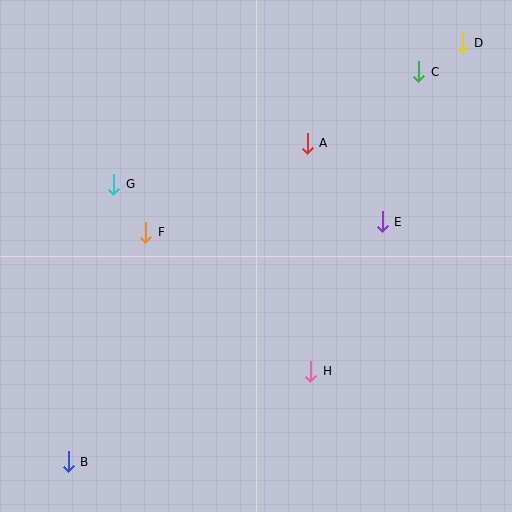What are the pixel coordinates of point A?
Point A is at (307, 143).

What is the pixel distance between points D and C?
The distance between D and C is 52 pixels.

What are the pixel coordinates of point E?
Point E is at (382, 222).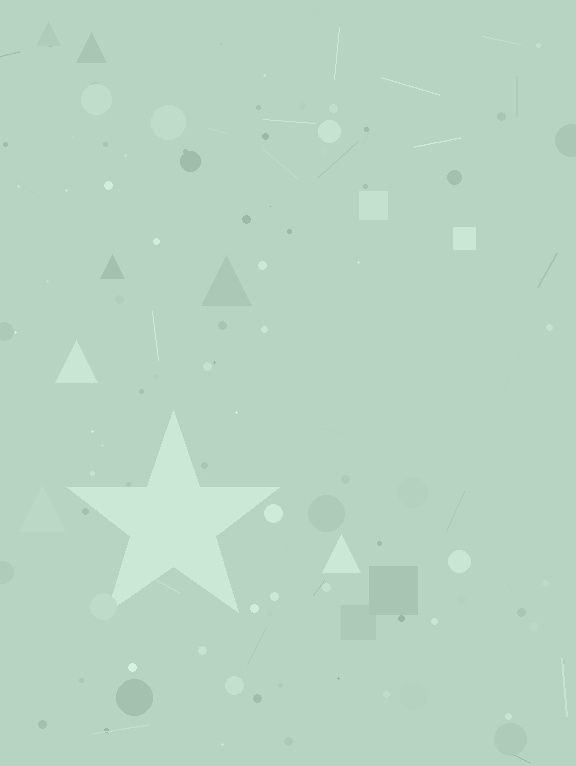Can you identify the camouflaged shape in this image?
The camouflaged shape is a star.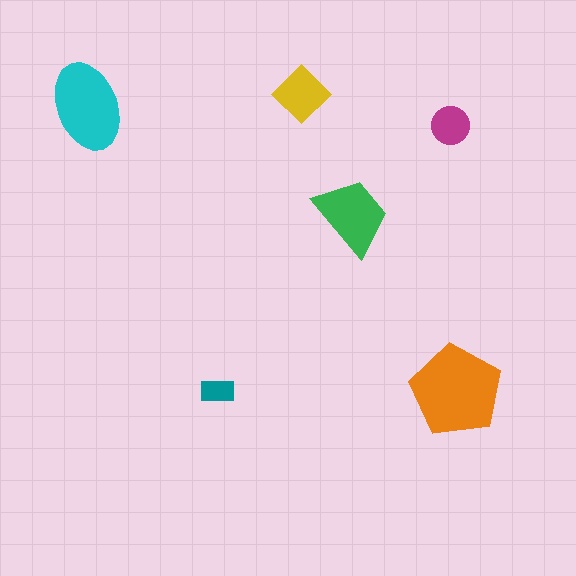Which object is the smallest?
The teal rectangle.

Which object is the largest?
The orange pentagon.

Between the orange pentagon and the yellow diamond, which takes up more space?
The orange pentagon.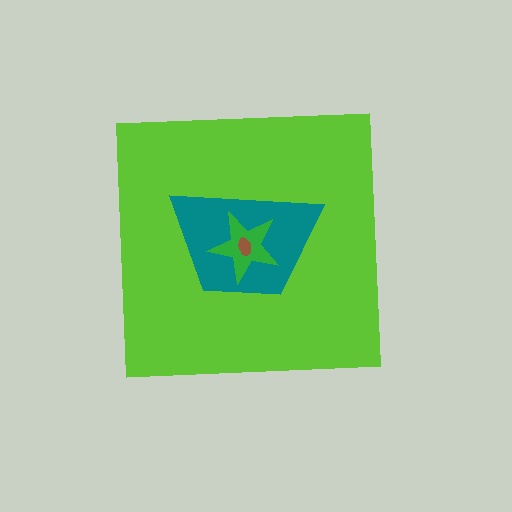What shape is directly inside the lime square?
The teal trapezoid.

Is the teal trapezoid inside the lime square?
Yes.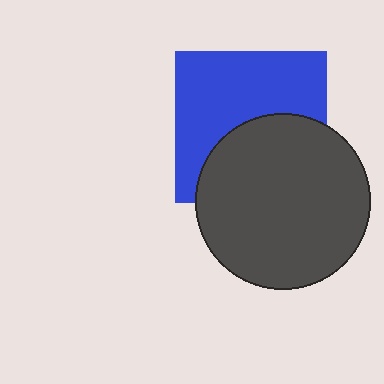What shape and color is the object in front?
The object in front is a dark gray circle.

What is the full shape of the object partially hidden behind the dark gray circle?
The partially hidden object is a blue square.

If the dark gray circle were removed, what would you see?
You would see the complete blue square.